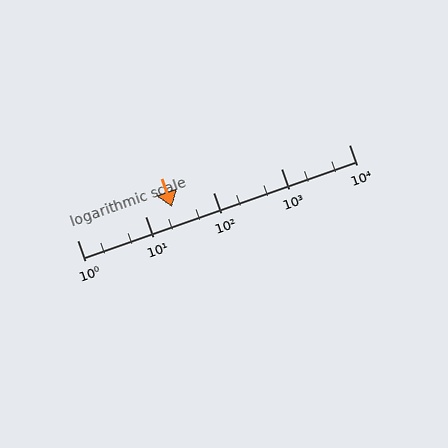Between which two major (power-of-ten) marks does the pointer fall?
The pointer is between 10 and 100.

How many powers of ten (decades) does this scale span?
The scale spans 4 decades, from 1 to 10000.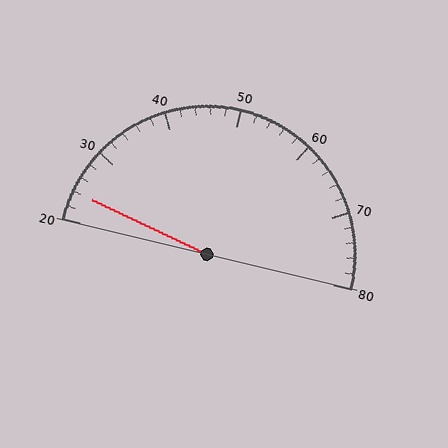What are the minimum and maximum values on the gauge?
The gauge ranges from 20 to 80.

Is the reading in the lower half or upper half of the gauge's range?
The reading is in the lower half of the range (20 to 80).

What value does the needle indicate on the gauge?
The needle indicates approximately 24.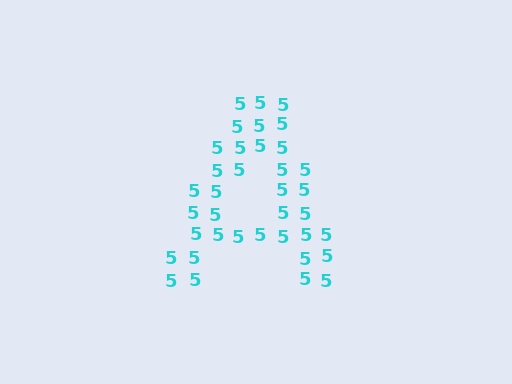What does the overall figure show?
The overall figure shows the letter A.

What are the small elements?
The small elements are digit 5's.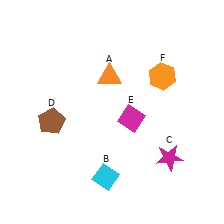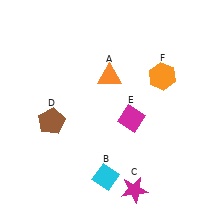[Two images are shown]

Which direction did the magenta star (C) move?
The magenta star (C) moved left.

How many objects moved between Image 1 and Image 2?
1 object moved between the two images.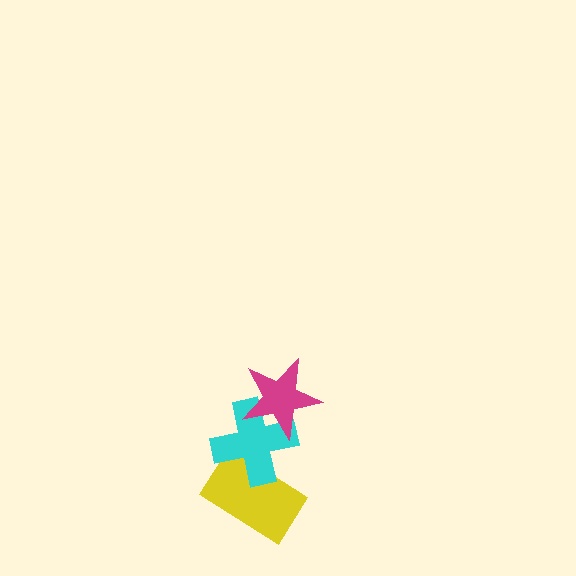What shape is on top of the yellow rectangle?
The cyan cross is on top of the yellow rectangle.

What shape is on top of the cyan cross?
The magenta star is on top of the cyan cross.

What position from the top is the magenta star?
The magenta star is 1st from the top.